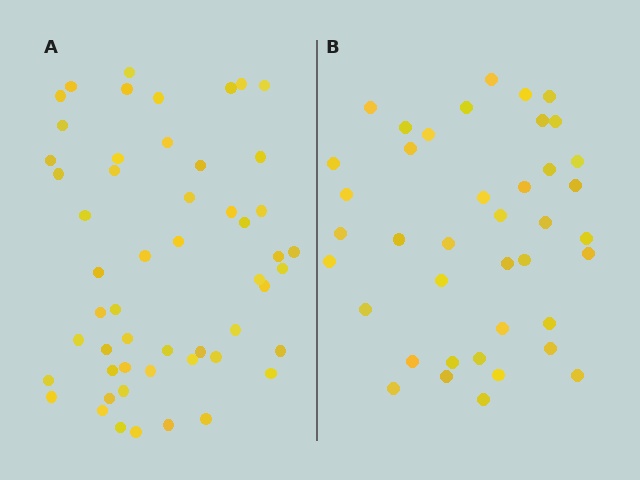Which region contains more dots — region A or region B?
Region A (the left region) has more dots.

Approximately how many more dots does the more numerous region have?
Region A has approximately 15 more dots than region B.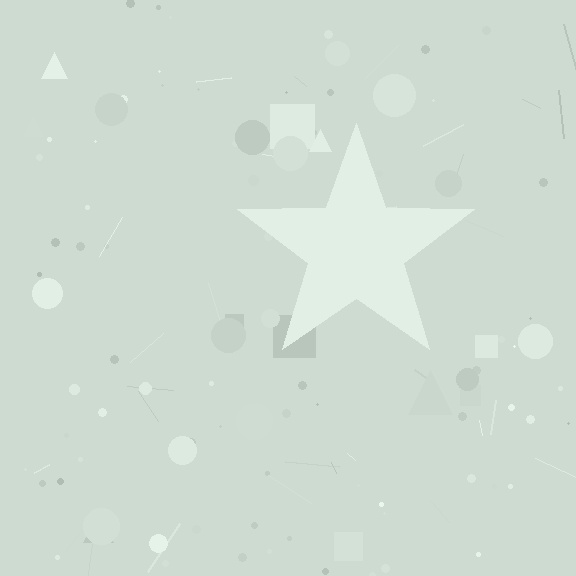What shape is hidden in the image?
A star is hidden in the image.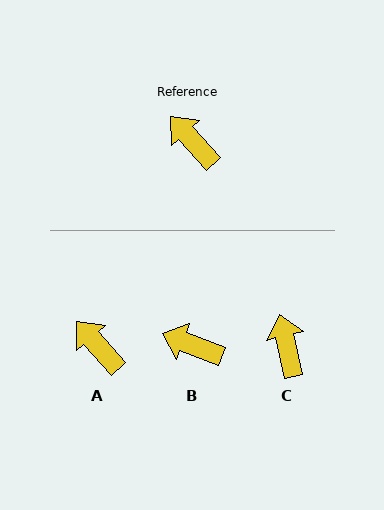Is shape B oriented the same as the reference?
No, it is off by about 27 degrees.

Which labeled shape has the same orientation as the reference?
A.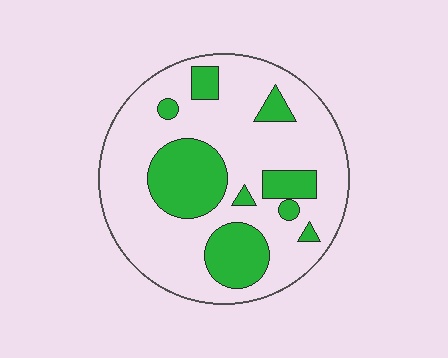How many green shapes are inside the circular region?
9.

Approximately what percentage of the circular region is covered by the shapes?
Approximately 25%.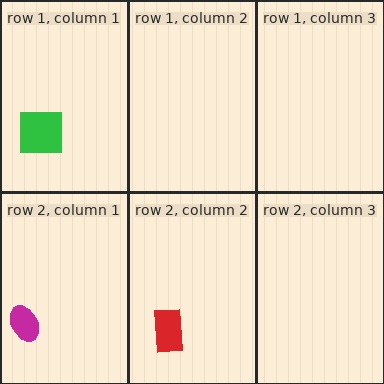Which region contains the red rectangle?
The row 2, column 2 region.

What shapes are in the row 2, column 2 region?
The red rectangle.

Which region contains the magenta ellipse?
The row 2, column 1 region.